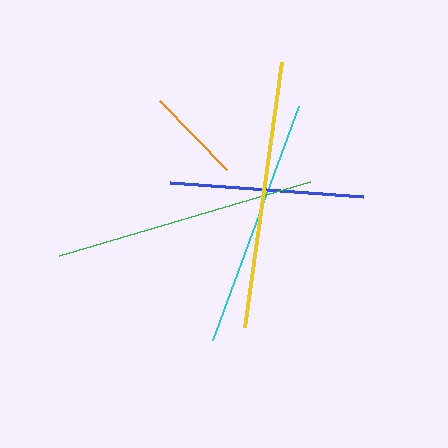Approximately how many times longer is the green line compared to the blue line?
The green line is approximately 1.4 times the length of the blue line.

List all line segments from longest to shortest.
From longest to shortest: yellow, green, cyan, blue, orange.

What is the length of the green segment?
The green segment is approximately 261 pixels long.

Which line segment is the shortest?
The orange line is the shortest at approximately 96 pixels.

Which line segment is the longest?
The yellow line is the longest at approximately 268 pixels.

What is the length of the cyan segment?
The cyan segment is approximately 250 pixels long.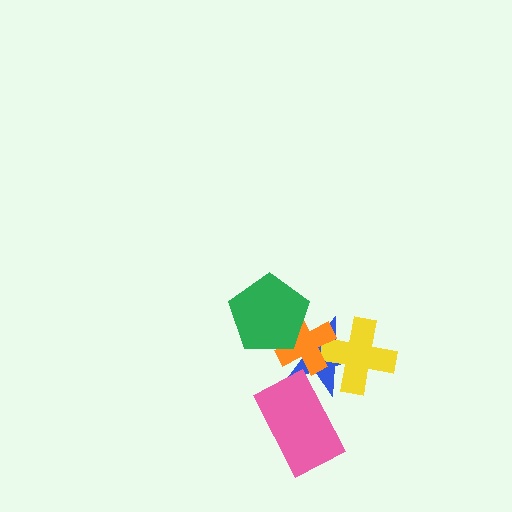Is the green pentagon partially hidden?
No, no other shape covers it.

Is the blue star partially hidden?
Yes, it is partially covered by another shape.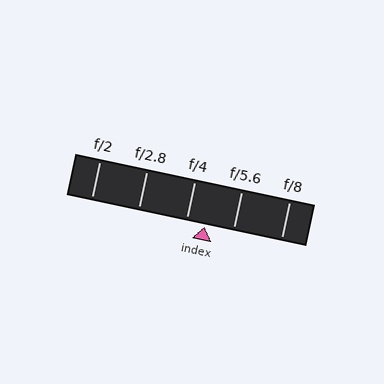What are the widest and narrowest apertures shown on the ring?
The widest aperture shown is f/2 and the narrowest is f/8.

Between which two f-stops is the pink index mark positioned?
The index mark is between f/4 and f/5.6.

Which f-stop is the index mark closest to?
The index mark is closest to f/4.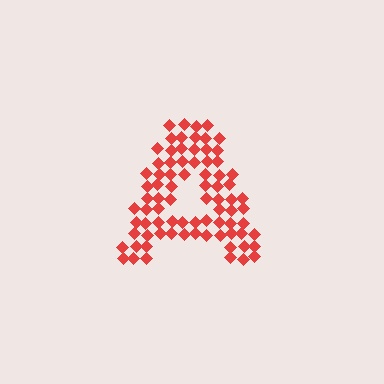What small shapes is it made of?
It is made of small diamonds.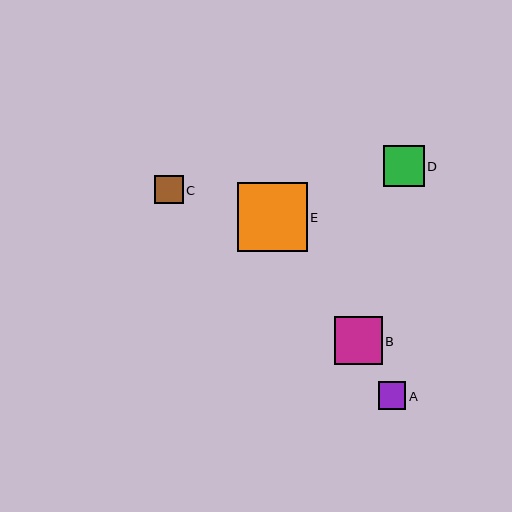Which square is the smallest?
Square A is the smallest with a size of approximately 27 pixels.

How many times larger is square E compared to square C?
Square E is approximately 2.5 times the size of square C.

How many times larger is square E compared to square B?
Square E is approximately 1.5 times the size of square B.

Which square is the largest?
Square E is the largest with a size of approximately 69 pixels.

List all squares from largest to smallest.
From largest to smallest: E, B, D, C, A.